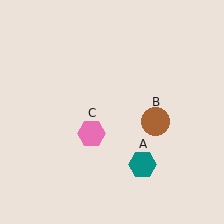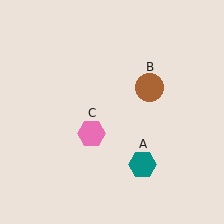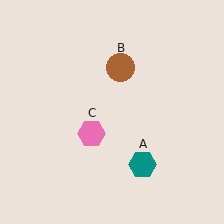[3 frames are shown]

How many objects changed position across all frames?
1 object changed position: brown circle (object B).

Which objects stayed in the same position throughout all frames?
Teal hexagon (object A) and pink hexagon (object C) remained stationary.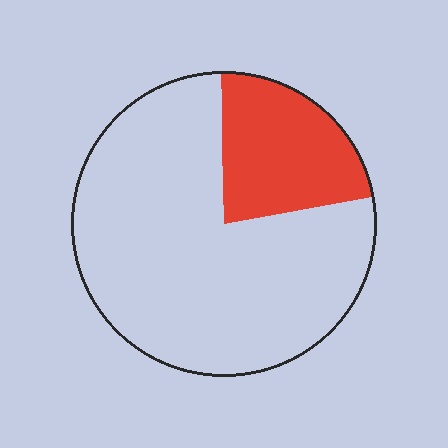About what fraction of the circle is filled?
About one fifth (1/5).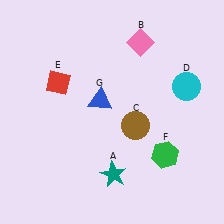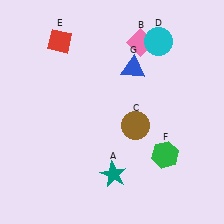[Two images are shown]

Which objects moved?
The objects that moved are: the cyan circle (D), the red diamond (E), the blue triangle (G).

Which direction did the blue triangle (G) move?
The blue triangle (G) moved right.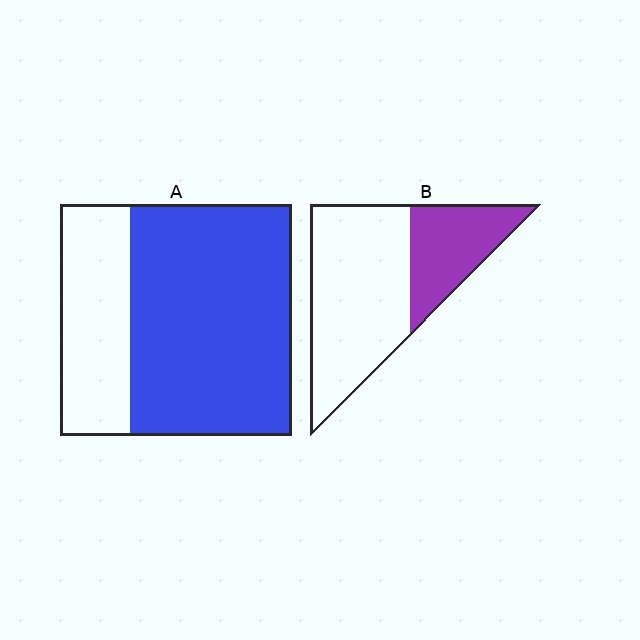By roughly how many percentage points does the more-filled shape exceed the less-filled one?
By roughly 40 percentage points (A over B).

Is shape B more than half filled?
No.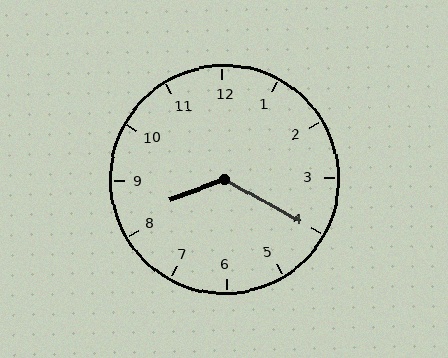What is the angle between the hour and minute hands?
Approximately 130 degrees.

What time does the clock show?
8:20.